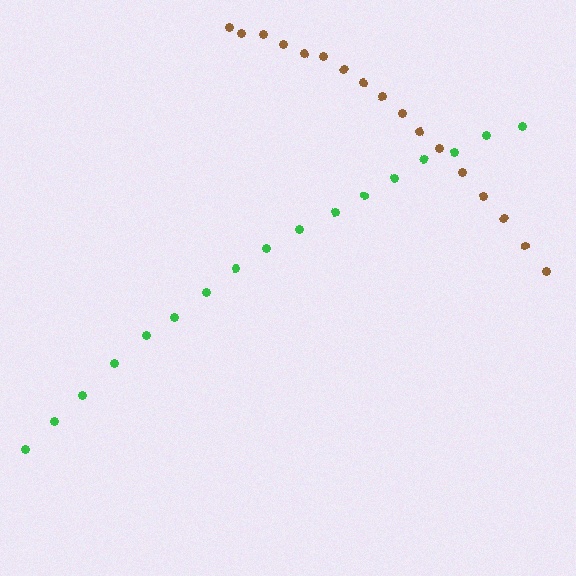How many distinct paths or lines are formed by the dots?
There are 2 distinct paths.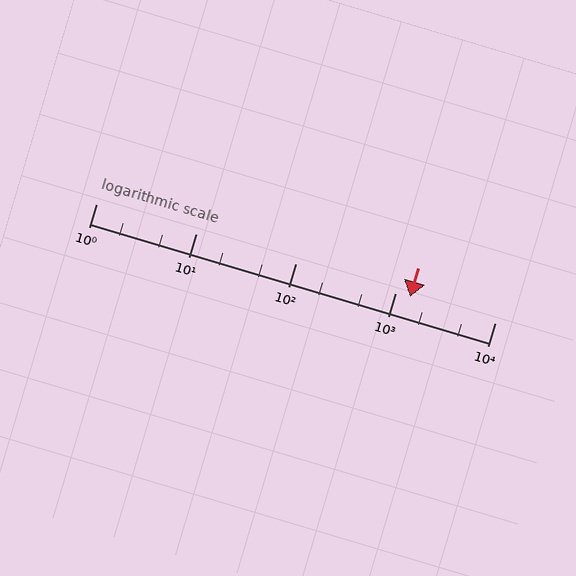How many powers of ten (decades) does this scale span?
The scale spans 4 decades, from 1 to 10000.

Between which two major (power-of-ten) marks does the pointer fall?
The pointer is between 1000 and 10000.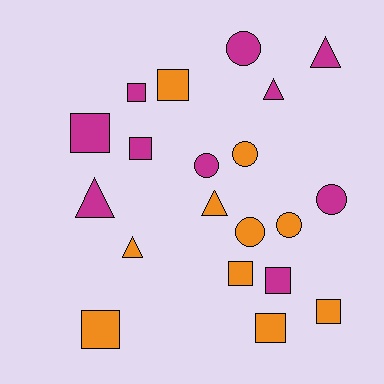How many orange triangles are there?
There are 2 orange triangles.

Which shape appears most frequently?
Square, with 9 objects.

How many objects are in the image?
There are 20 objects.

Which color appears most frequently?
Magenta, with 10 objects.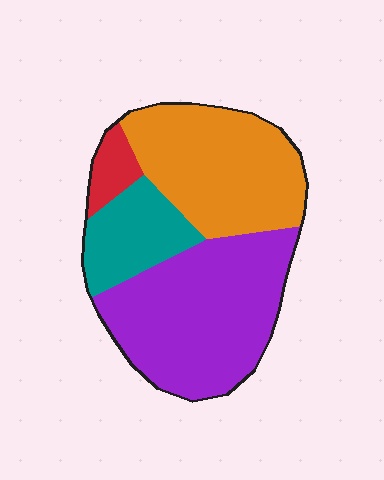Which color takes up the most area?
Purple, at roughly 45%.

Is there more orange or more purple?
Purple.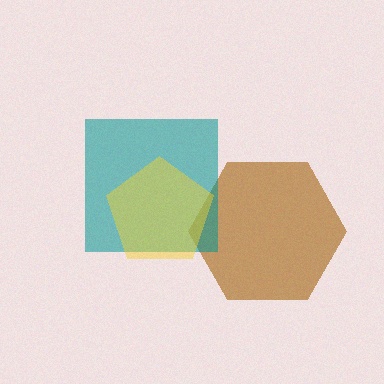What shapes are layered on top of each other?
The layered shapes are: a brown hexagon, a teal square, a yellow pentagon.